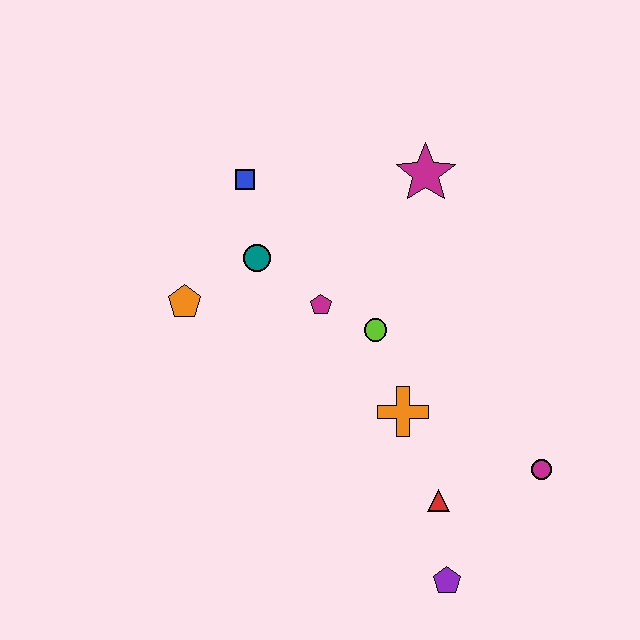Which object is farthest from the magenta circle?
The blue square is farthest from the magenta circle.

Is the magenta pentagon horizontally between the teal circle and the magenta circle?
Yes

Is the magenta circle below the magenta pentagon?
Yes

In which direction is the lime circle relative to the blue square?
The lime circle is below the blue square.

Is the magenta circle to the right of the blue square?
Yes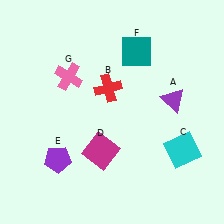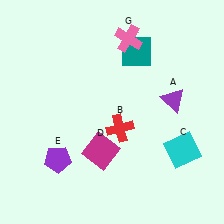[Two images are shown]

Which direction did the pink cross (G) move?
The pink cross (G) moved right.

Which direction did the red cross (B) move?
The red cross (B) moved down.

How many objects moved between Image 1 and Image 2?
2 objects moved between the two images.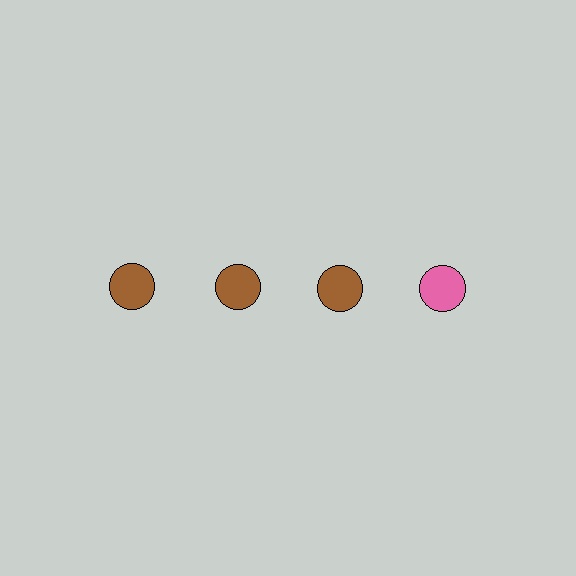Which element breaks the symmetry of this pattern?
The pink circle in the top row, second from right column breaks the symmetry. All other shapes are brown circles.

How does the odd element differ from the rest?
It has a different color: pink instead of brown.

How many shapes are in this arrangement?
There are 4 shapes arranged in a grid pattern.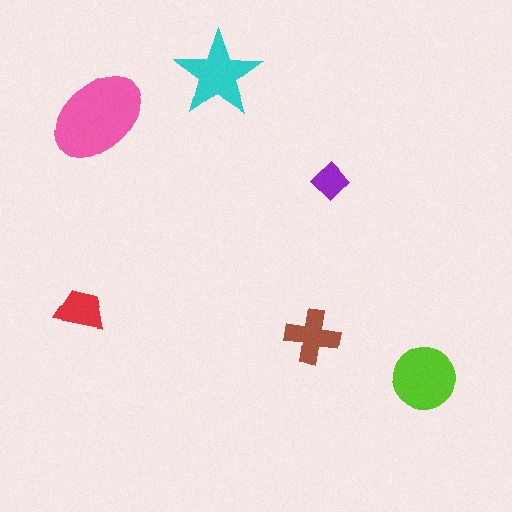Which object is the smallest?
The purple diamond.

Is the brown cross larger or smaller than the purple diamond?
Larger.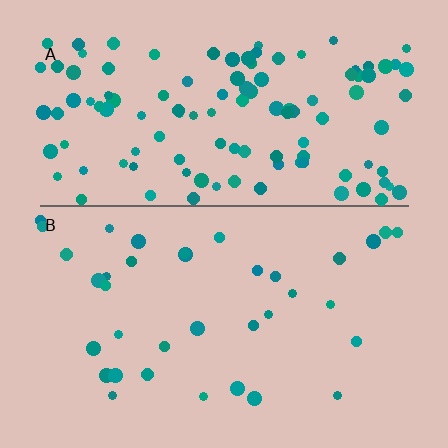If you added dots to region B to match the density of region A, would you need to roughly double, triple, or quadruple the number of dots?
Approximately triple.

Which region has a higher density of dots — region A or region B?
A (the top).